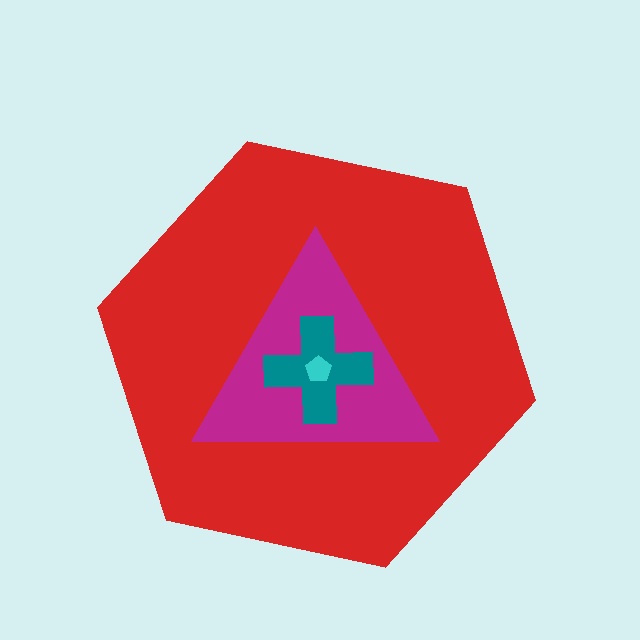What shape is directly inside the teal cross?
The cyan pentagon.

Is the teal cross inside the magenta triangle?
Yes.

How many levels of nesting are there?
4.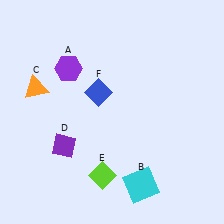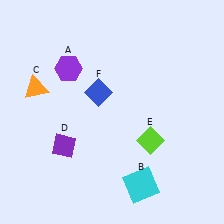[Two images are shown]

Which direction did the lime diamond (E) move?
The lime diamond (E) moved right.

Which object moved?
The lime diamond (E) moved right.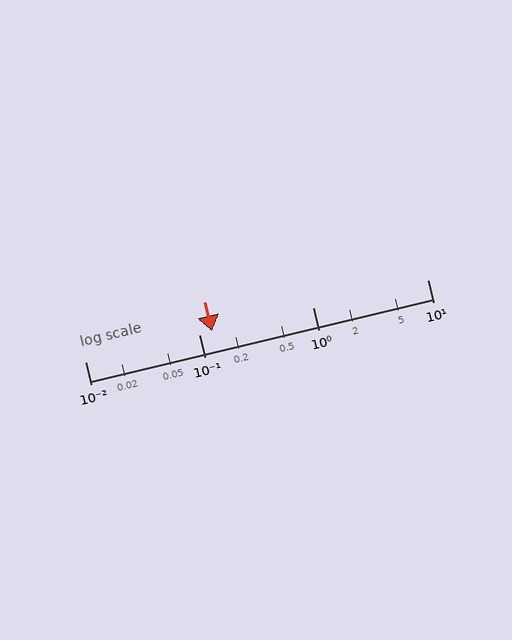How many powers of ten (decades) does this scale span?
The scale spans 3 decades, from 0.01 to 10.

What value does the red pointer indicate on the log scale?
The pointer indicates approximately 0.13.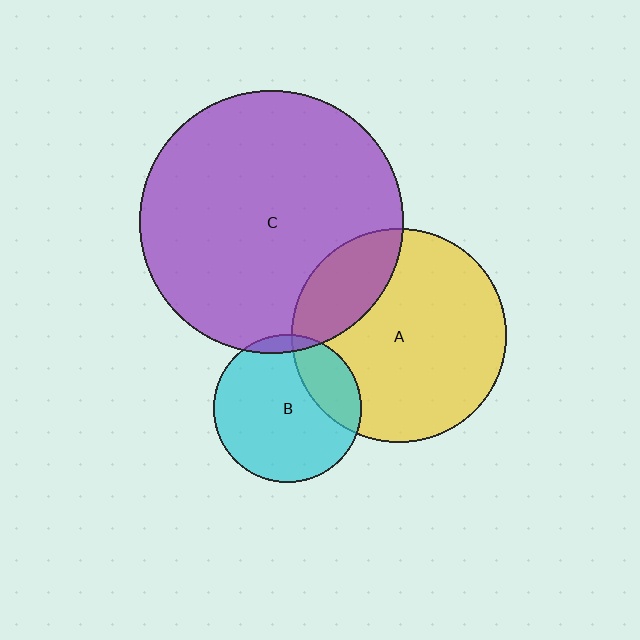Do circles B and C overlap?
Yes.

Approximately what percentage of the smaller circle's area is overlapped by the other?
Approximately 5%.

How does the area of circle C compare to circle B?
Approximately 3.2 times.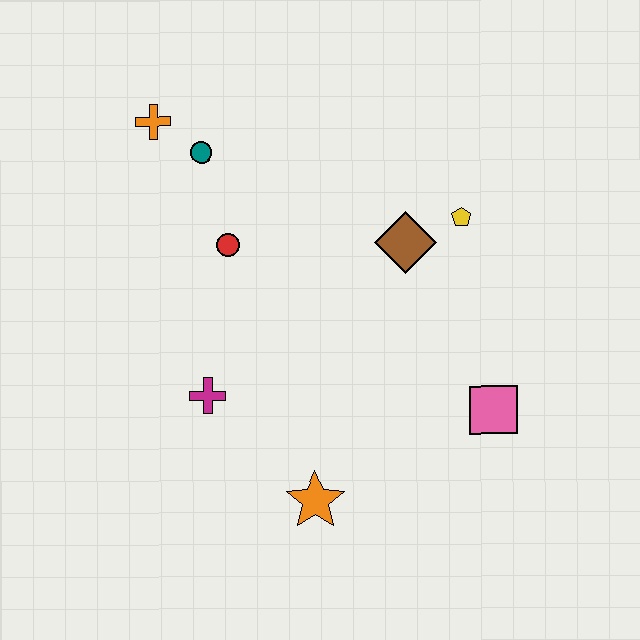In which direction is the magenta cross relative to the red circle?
The magenta cross is below the red circle.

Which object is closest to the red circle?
The teal circle is closest to the red circle.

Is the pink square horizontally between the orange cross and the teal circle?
No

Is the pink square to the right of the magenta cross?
Yes